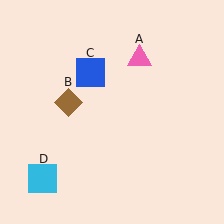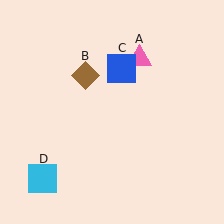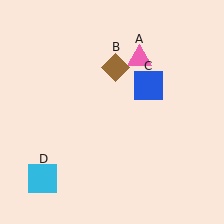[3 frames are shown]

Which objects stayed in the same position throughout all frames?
Pink triangle (object A) and cyan square (object D) remained stationary.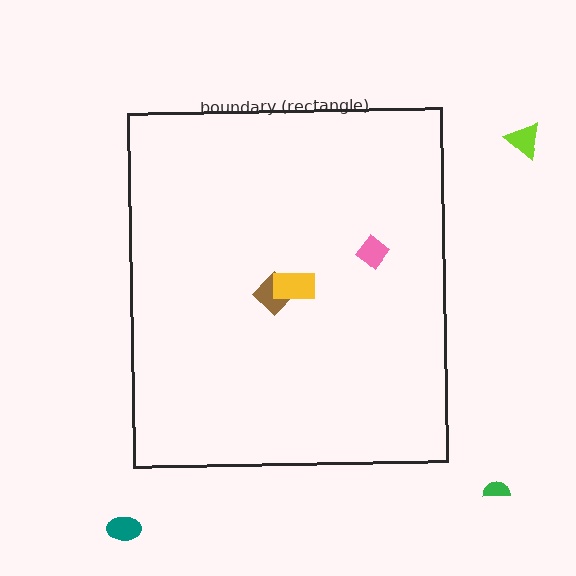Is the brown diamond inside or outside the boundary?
Inside.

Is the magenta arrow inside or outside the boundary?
Inside.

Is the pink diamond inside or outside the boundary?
Inside.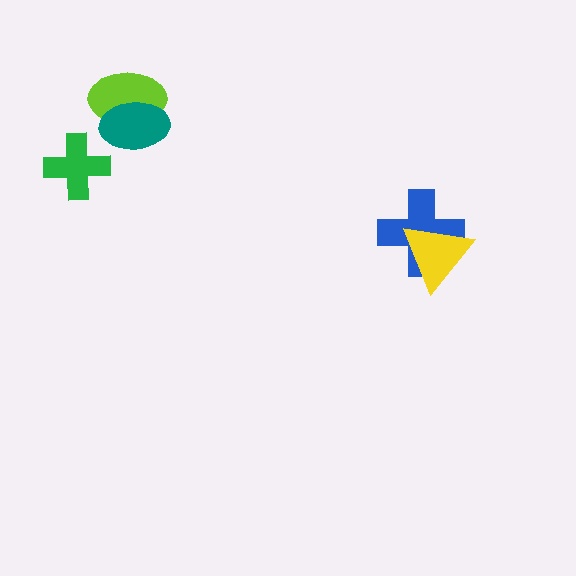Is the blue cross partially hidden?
Yes, it is partially covered by another shape.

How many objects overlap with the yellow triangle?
1 object overlaps with the yellow triangle.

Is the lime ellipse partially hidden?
Yes, it is partially covered by another shape.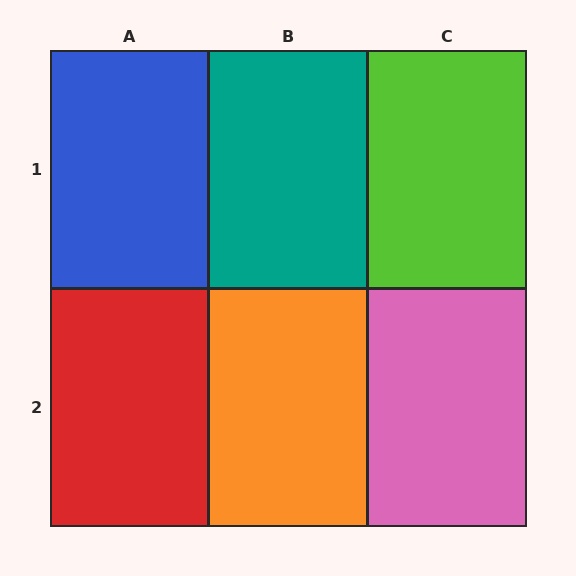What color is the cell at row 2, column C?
Pink.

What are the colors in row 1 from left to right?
Blue, teal, lime.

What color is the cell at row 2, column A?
Red.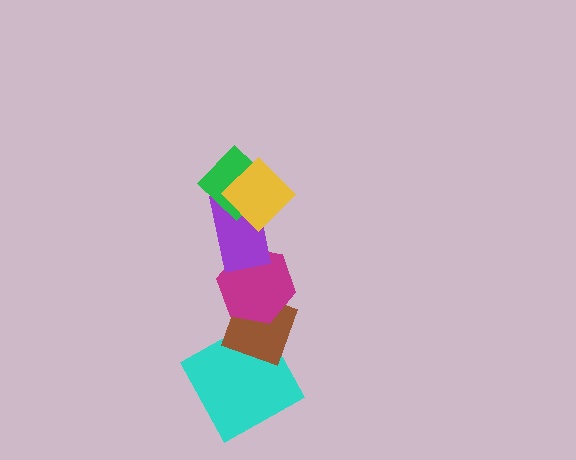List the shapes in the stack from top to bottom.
From top to bottom: the yellow diamond, the green diamond, the purple rectangle, the magenta hexagon, the brown diamond, the cyan square.